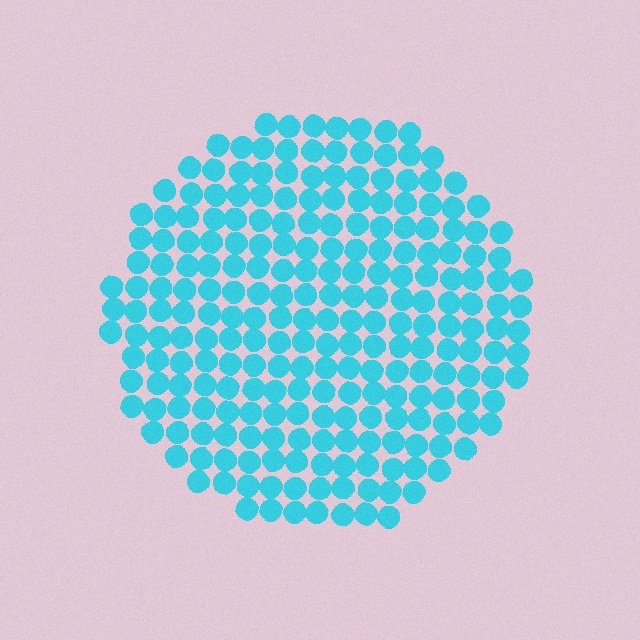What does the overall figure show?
The overall figure shows a circle.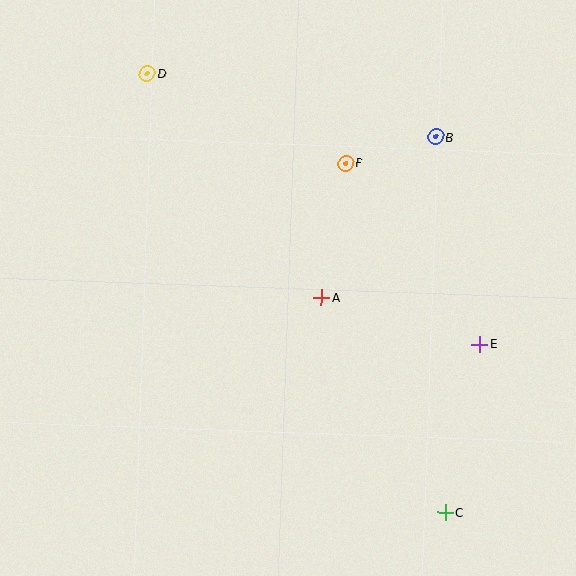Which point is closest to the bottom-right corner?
Point C is closest to the bottom-right corner.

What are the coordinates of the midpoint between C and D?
The midpoint between C and D is at (296, 293).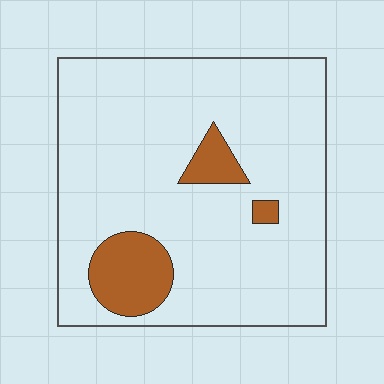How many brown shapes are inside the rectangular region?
3.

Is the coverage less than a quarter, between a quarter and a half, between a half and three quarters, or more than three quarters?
Less than a quarter.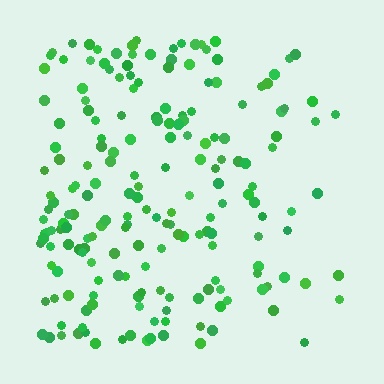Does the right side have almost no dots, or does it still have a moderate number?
Still a moderate number, just noticeably fewer than the left.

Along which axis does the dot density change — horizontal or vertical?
Horizontal.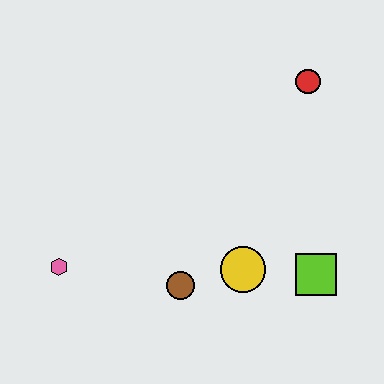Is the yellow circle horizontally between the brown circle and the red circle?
Yes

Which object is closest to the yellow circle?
The brown circle is closest to the yellow circle.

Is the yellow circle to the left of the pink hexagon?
No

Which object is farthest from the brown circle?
The red circle is farthest from the brown circle.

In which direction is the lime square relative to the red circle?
The lime square is below the red circle.